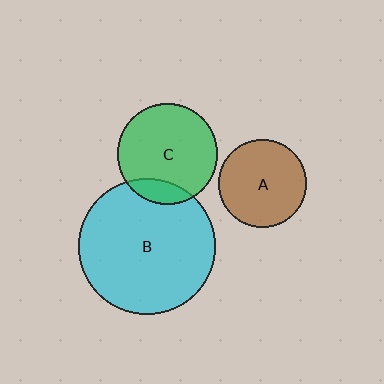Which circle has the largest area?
Circle B (cyan).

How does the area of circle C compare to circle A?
Approximately 1.3 times.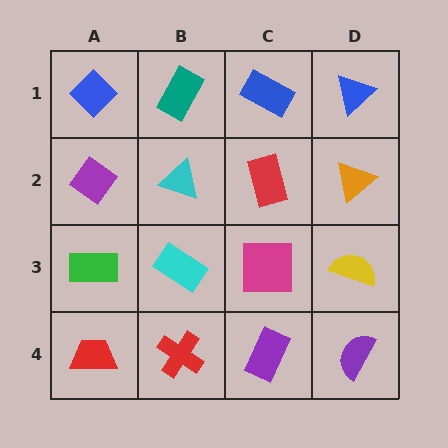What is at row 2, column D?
An orange triangle.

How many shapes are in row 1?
4 shapes.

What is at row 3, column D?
A yellow semicircle.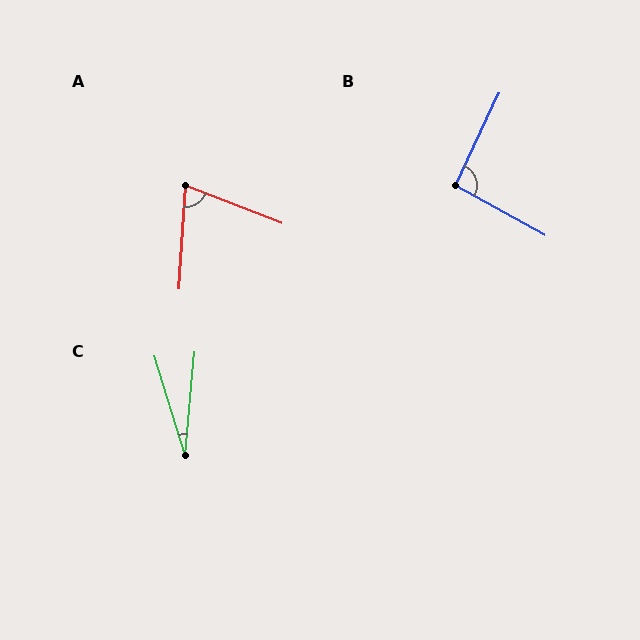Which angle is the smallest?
C, at approximately 22 degrees.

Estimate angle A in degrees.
Approximately 72 degrees.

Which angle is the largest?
B, at approximately 94 degrees.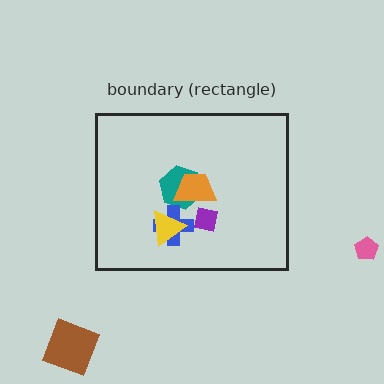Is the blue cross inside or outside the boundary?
Inside.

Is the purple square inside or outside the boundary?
Inside.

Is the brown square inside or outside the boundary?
Outside.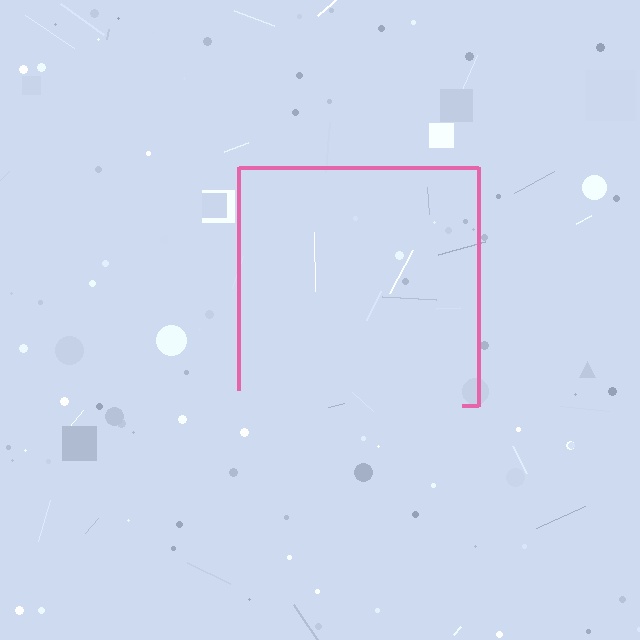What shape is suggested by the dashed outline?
The dashed outline suggests a square.